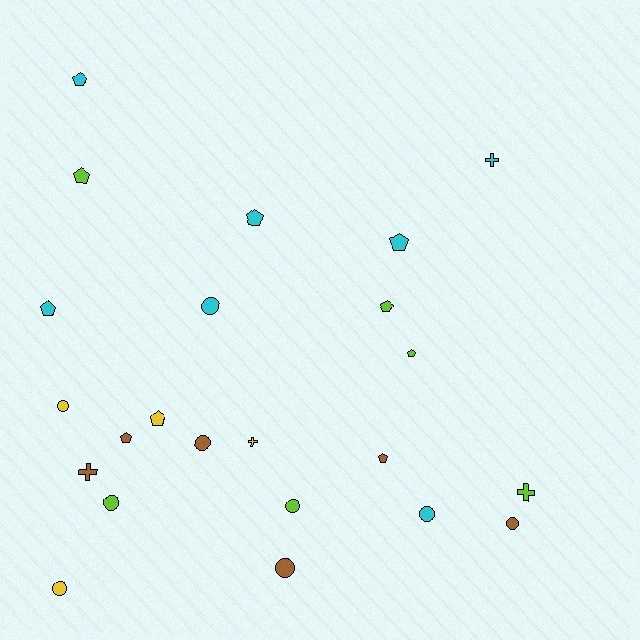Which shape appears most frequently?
Pentagon, with 10 objects.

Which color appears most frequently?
Cyan, with 7 objects.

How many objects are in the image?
There are 23 objects.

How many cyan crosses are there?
There is 1 cyan cross.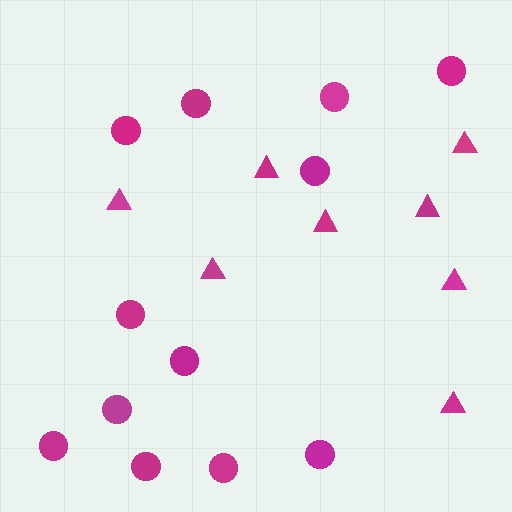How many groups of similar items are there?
There are 2 groups: one group of triangles (8) and one group of circles (12).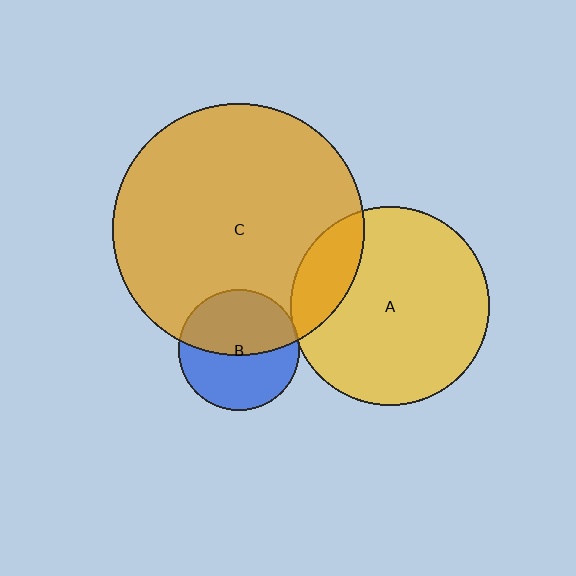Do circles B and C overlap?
Yes.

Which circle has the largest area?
Circle C (orange).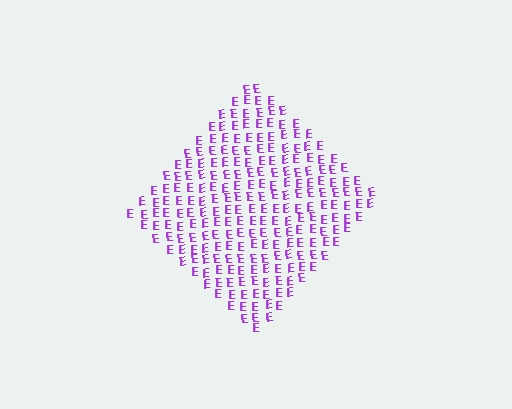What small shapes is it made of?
It is made of small letter E's.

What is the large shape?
The large shape is a diamond.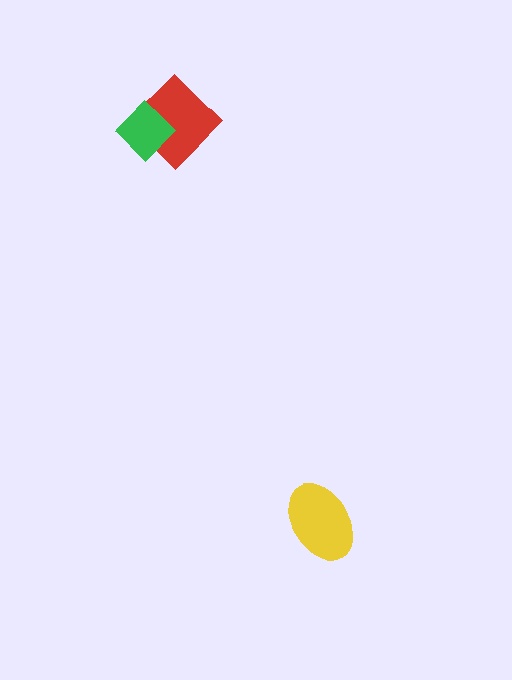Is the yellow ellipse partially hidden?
No, no other shape covers it.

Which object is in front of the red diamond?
The green diamond is in front of the red diamond.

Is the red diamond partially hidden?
Yes, it is partially covered by another shape.